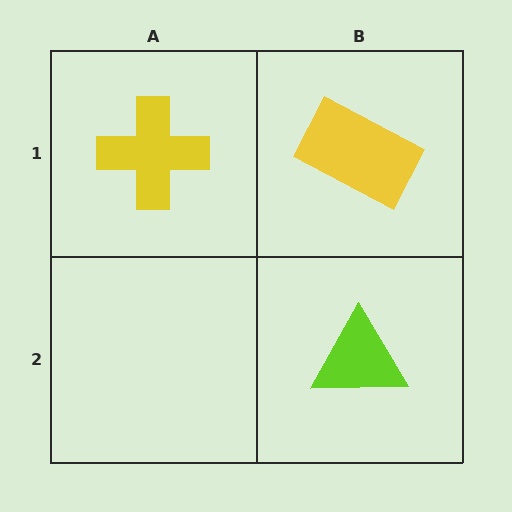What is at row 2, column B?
A lime triangle.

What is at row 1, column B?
A yellow rectangle.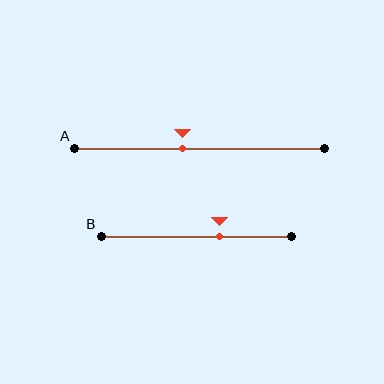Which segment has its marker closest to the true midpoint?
Segment A has its marker closest to the true midpoint.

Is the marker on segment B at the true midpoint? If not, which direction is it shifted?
No, the marker on segment B is shifted to the right by about 12% of the segment length.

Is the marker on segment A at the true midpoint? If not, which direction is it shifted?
No, the marker on segment A is shifted to the left by about 7% of the segment length.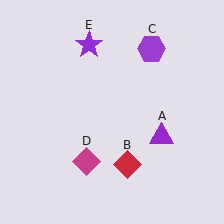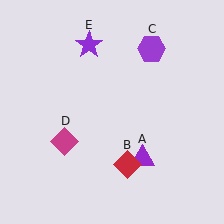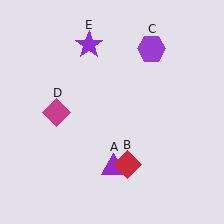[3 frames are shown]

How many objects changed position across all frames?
2 objects changed position: purple triangle (object A), magenta diamond (object D).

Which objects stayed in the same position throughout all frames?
Red diamond (object B) and purple hexagon (object C) and purple star (object E) remained stationary.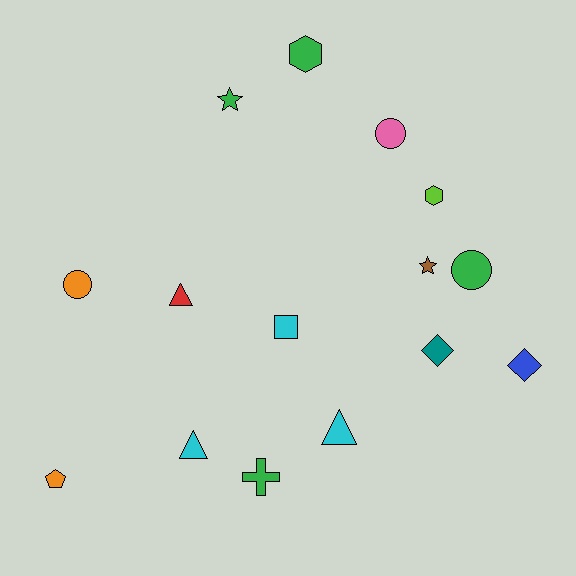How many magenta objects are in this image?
There are no magenta objects.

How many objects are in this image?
There are 15 objects.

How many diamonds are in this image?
There are 2 diamonds.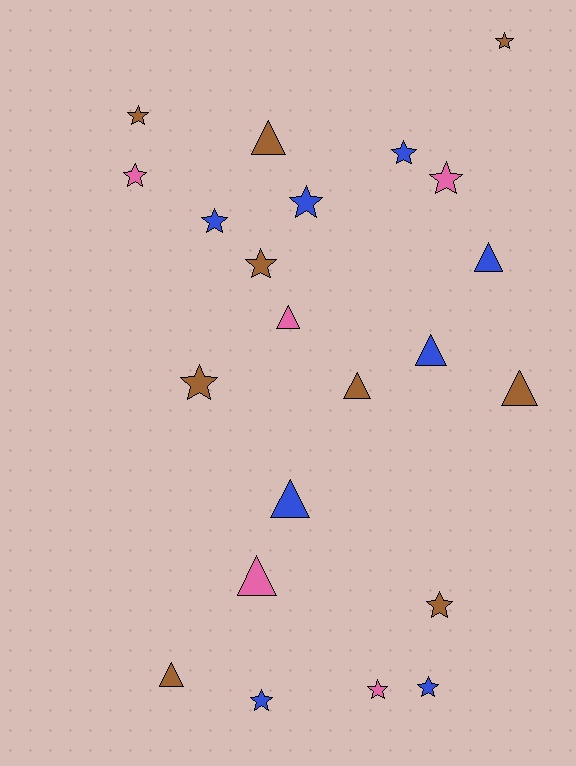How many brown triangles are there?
There are 4 brown triangles.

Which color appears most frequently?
Brown, with 9 objects.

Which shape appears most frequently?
Star, with 13 objects.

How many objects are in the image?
There are 22 objects.